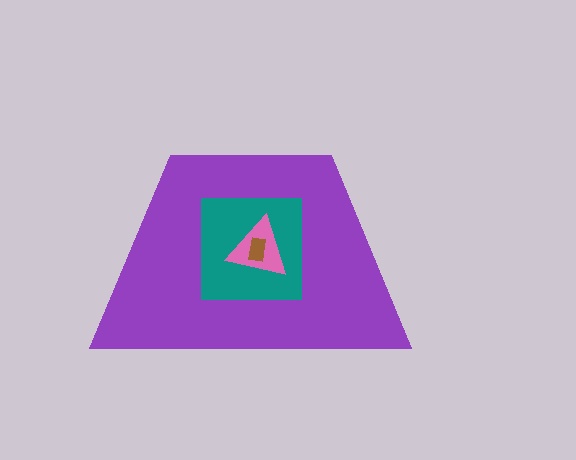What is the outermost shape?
The purple trapezoid.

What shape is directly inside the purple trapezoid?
The teal square.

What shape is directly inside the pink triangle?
The brown rectangle.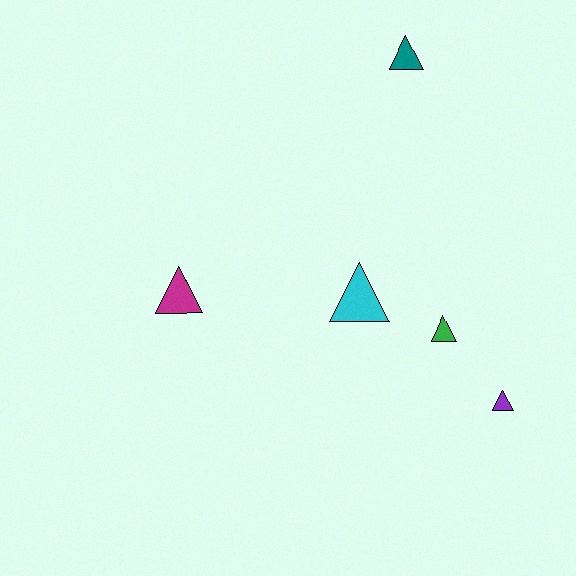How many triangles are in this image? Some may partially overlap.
There are 5 triangles.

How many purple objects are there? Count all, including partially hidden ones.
There is 1 purple object.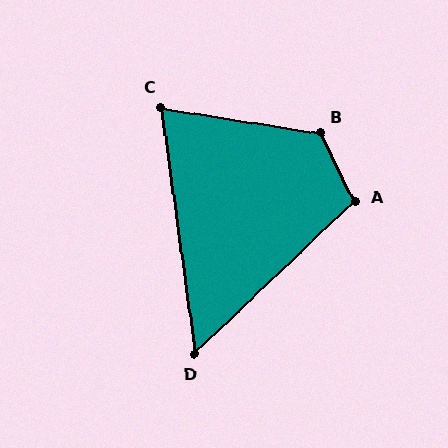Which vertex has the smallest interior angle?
D, at approximately 54 degrees.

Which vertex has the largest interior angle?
B, at approximately 126 degrees.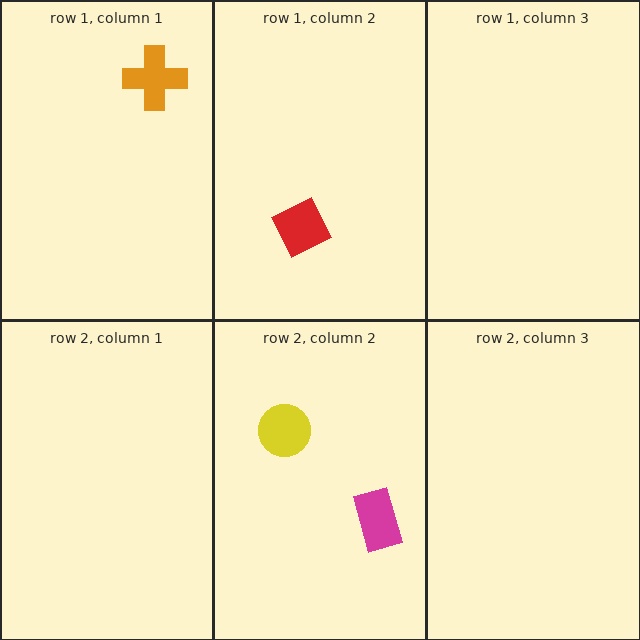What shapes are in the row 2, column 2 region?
The yellow circle, the magenta rectangle.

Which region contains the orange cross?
The row 1, column 1 region.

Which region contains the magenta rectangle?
The row 2, column 2 region.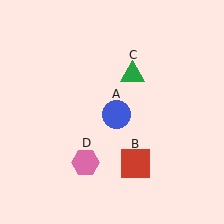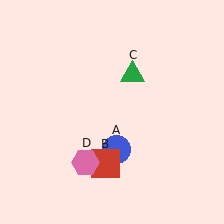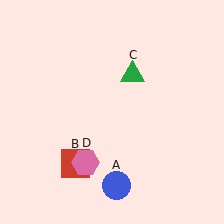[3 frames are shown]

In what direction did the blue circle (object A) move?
The blue circle (object A) moved down.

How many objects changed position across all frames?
2 objects changed position: blue circle (object A), red square (object B).